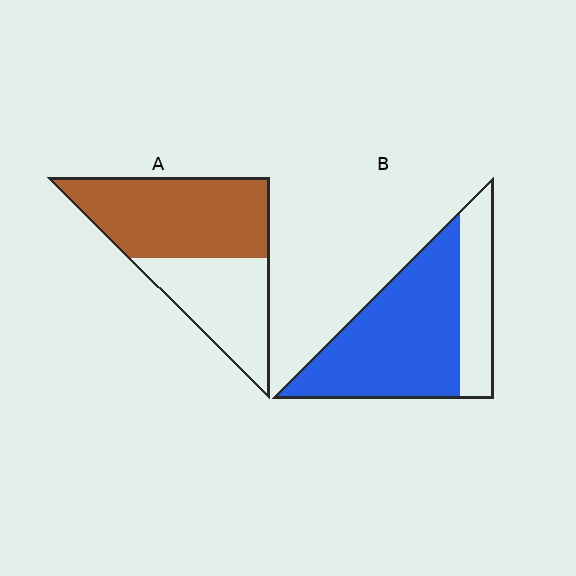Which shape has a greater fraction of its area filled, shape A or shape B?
Shape B.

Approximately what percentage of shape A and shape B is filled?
A is approximately 60% and B is approximately 70%.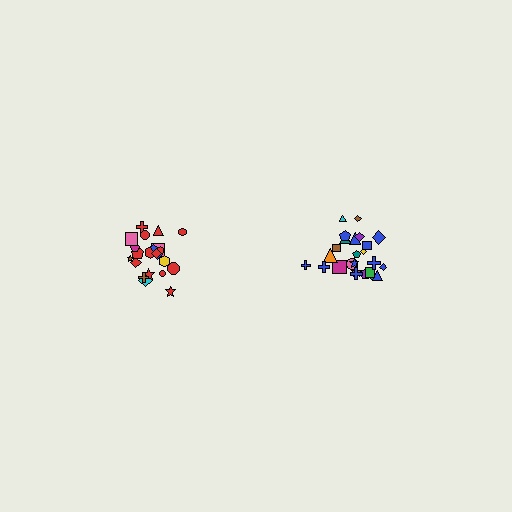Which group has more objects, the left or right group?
The right group.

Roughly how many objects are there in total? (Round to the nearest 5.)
Roughly 45 objects in total.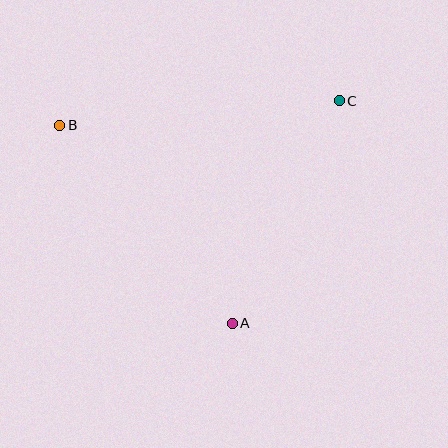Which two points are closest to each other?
Points A and C are closest to each other.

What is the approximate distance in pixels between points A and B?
The distance between A and B is approximately 263 pixels.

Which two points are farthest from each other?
Points B and C are farthest from each other.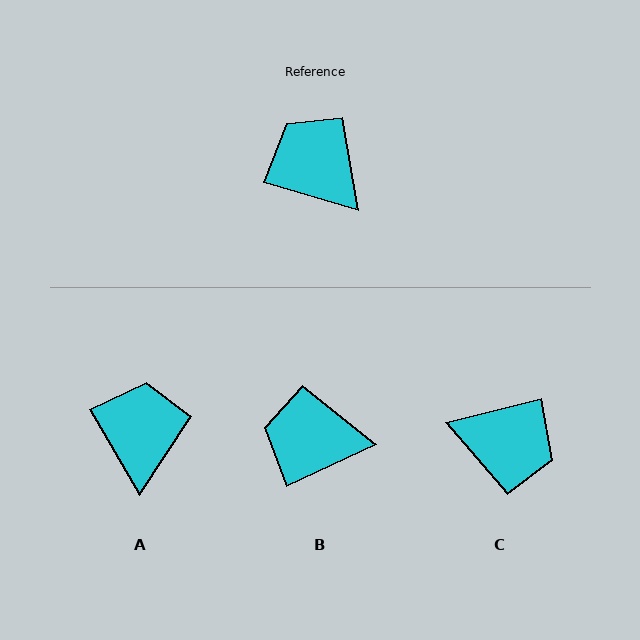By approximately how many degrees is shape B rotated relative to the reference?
Approximately 42 degrees counter-clockwise.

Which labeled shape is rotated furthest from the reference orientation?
C, about 149 degrees away.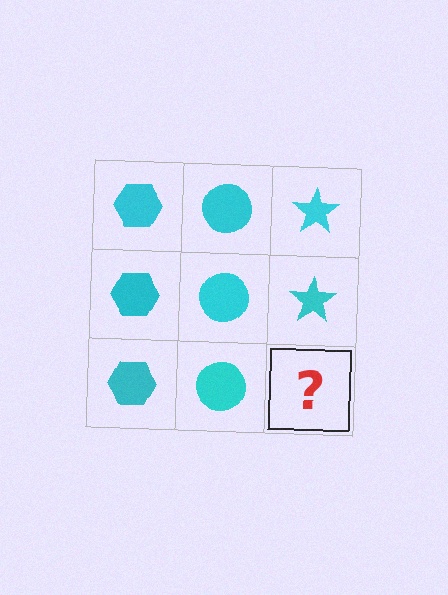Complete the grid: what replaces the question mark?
The question mark should be replaced with a cyan star.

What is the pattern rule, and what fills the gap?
The rule is that each column has a consistent shape. The gap should be filled with a cyan star.